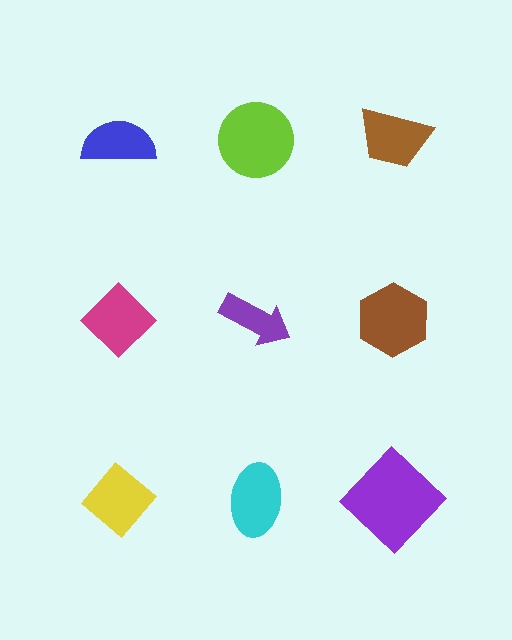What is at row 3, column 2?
A cyan ellipse.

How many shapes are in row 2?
3 shapes.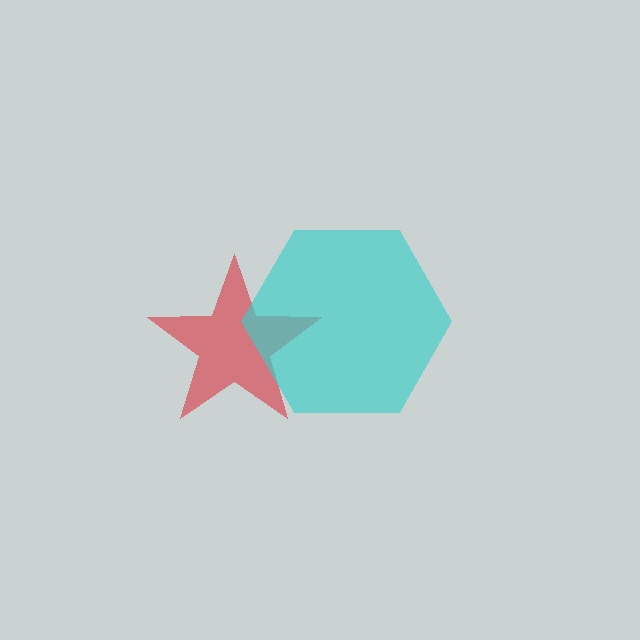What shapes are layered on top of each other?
The layered shapes are: a red star, a cyan hexagon.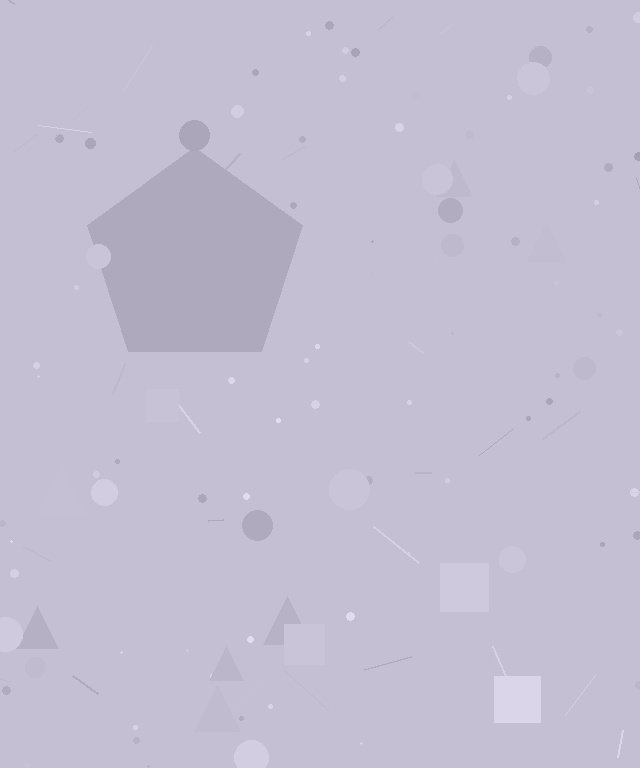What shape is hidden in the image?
A pentagon is hidden in the image.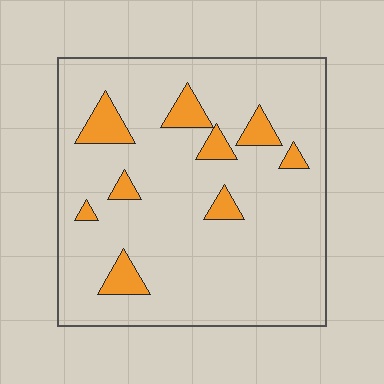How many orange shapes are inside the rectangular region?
9.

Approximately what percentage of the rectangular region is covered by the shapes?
Approximately 10%.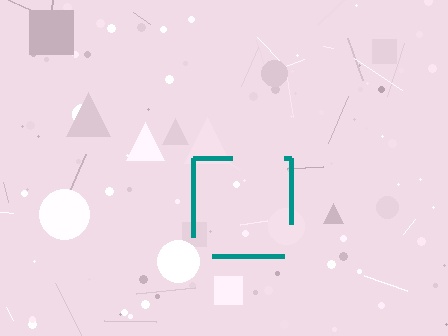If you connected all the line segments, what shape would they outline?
They would outline a square.